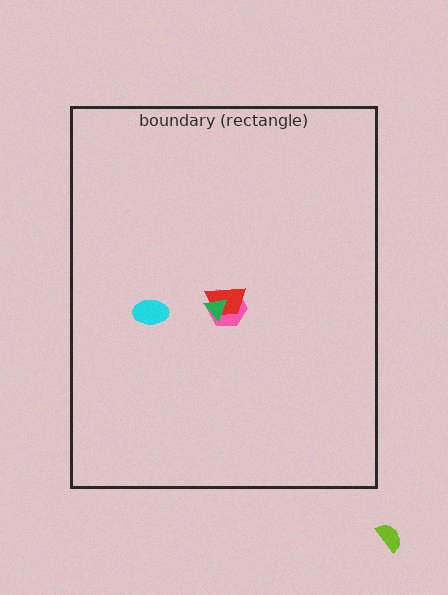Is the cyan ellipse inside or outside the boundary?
Inside.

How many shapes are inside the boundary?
4 inside, 1 outside.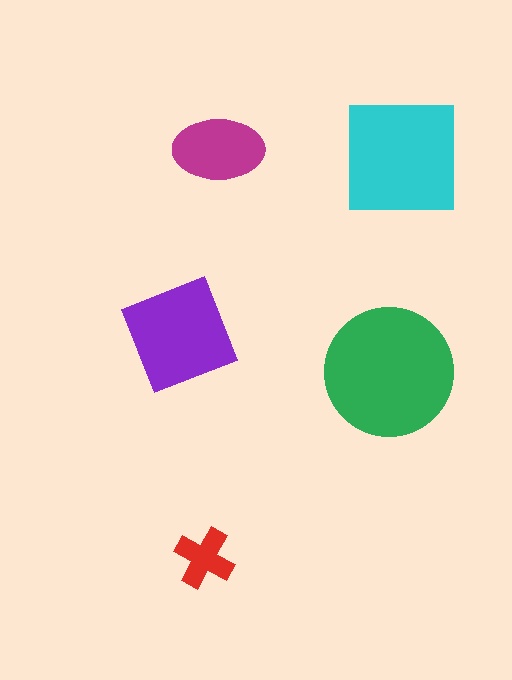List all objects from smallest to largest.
The red cross, the magenta ellipse, the purple diamond, the cyan square, the green circle.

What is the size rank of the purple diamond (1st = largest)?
3rd.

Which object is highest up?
The magenta ellipse is topmost.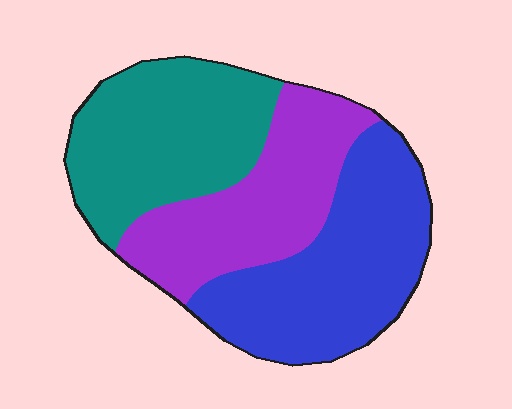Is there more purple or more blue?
Blue.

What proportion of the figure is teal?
Teal takes up about one third (1/3) of the figure.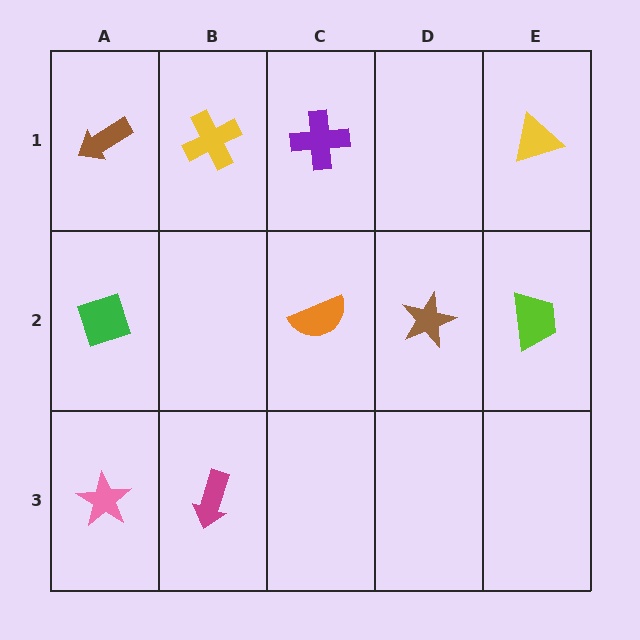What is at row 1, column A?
A brown arrow.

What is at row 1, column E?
A yellow triangle.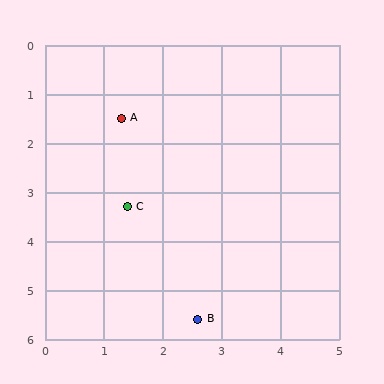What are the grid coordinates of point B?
Point B is at approximately (2.6, 5.6).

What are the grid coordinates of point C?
Point C is at approximately (1.4, 3.3).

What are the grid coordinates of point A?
Point A is at approximately (1.3, 1.5).